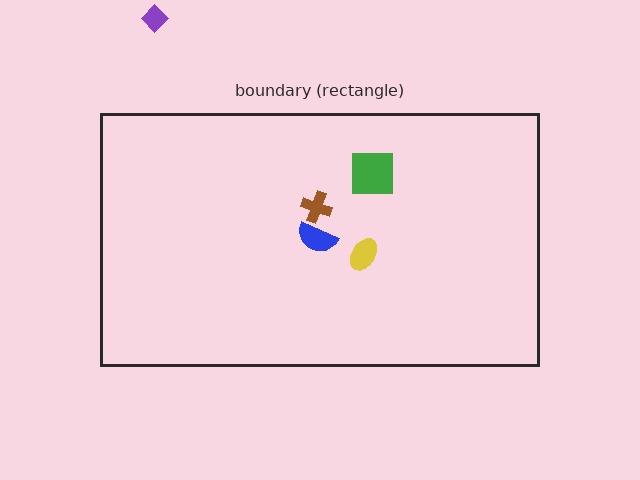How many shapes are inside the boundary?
4 inside, 1 outside.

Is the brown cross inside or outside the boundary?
Inside.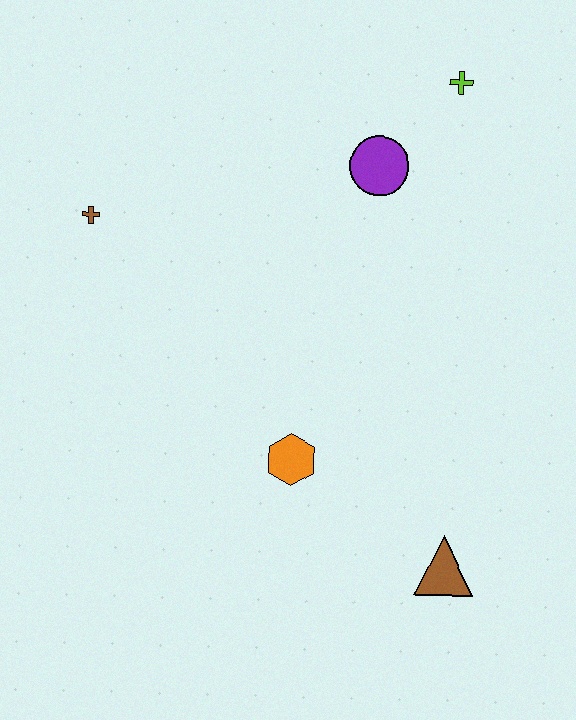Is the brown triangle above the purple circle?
No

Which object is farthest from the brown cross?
The brown triangle is farthest from the brown cross.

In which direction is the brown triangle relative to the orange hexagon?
The brown triangle is to the right of the orange hexagon.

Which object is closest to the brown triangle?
The orange hexagon is closest to the brown triangle.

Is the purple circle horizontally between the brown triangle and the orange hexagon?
Yes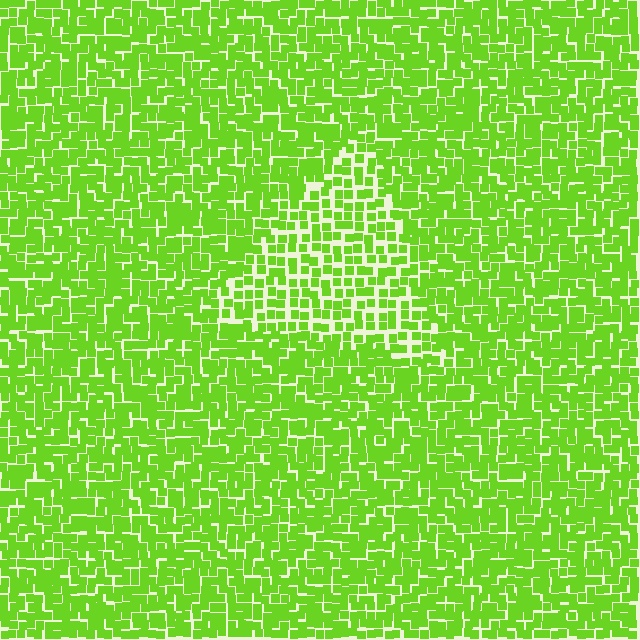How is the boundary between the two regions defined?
The boundary is defined by a change in element density (approximately 1.6x ratio). All elements are the same color, size, and shape.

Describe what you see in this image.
The image contains small lime elements arranged at two different densities. A triangle-shaped region is visible where the elements are less densely packed than the surrounding area.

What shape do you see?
I see a triangle.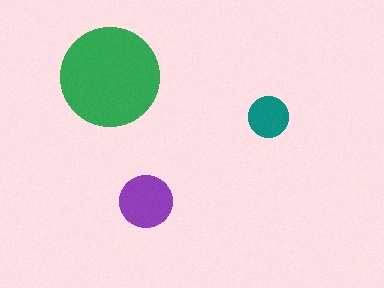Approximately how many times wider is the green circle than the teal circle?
About 2.5 times wider.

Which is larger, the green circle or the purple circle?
The green one.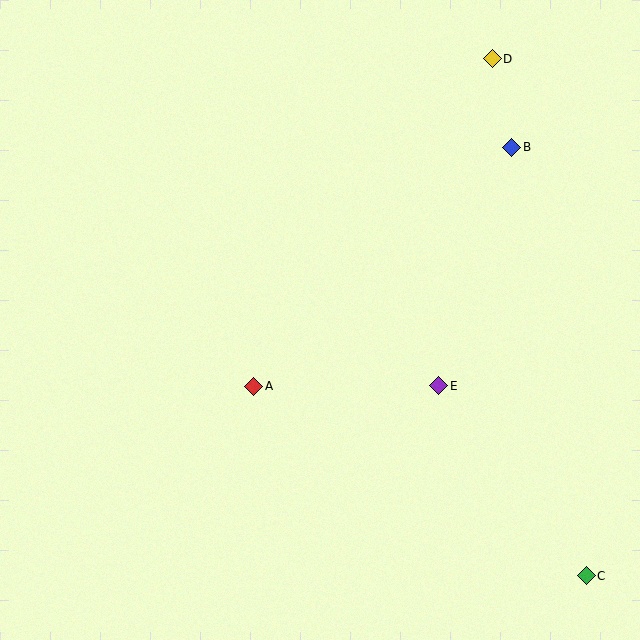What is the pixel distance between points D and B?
The distance between D and B is 91 pixels.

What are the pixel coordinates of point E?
Point E is at (439, 386).